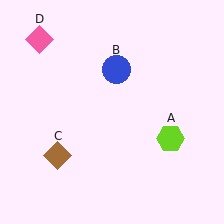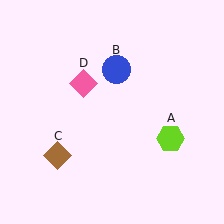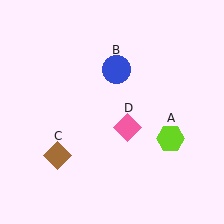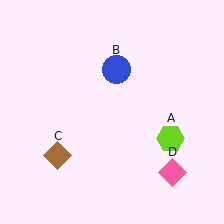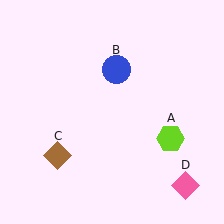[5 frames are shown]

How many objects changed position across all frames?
1 object changed position: pink diamond (object D).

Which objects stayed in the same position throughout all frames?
Lime hexagon (object A) and blue circle (object B) and brown diamond (object C) remained stationary.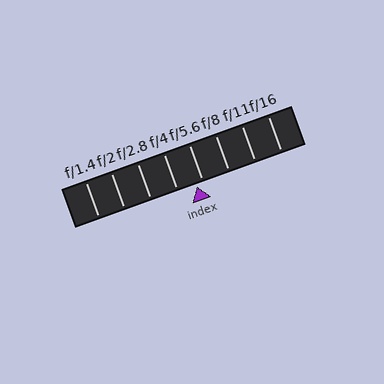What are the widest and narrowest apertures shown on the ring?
The widest aperture shown is f/1.4 and the narrowest is f/16.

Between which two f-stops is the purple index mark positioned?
The index mark is between f/4 and f/5.6.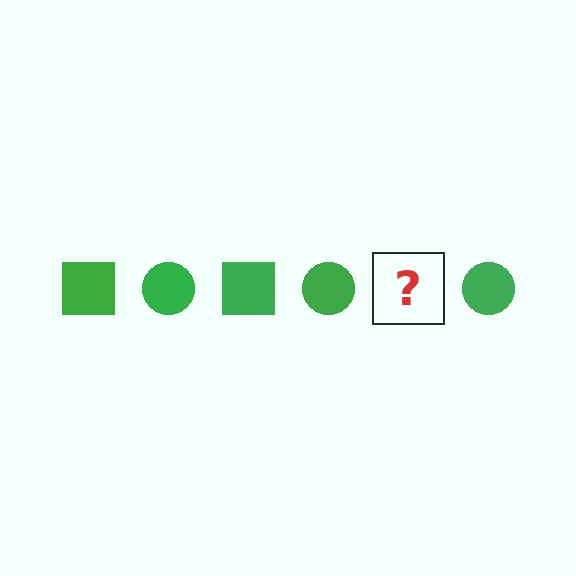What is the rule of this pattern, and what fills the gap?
The rule is that the pattern cycles through square, circle shapes in green. The gap should be filled with a green square.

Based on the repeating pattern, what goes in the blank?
The blank should be a green square.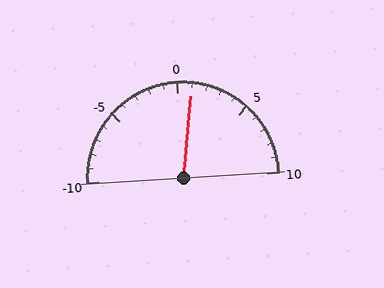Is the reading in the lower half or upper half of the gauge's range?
The reading is in the upper half of the range (-10 to 10).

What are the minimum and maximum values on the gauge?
The gauge ranges from -10 to 10.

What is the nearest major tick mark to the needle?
The nearest major tick mark is 0.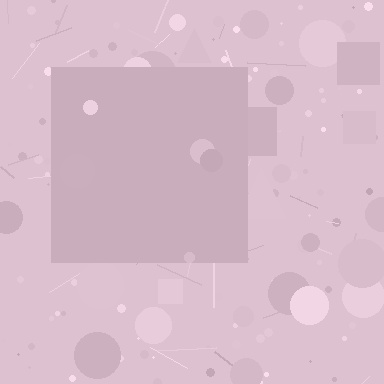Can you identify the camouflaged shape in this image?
The camouflaged shape is a square.